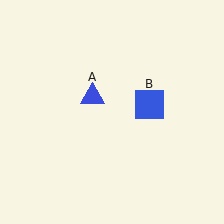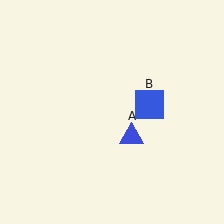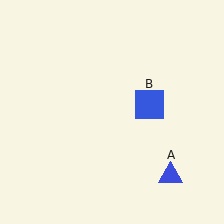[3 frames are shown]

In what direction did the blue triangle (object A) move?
The blue triangle (object A) moved down and to the right.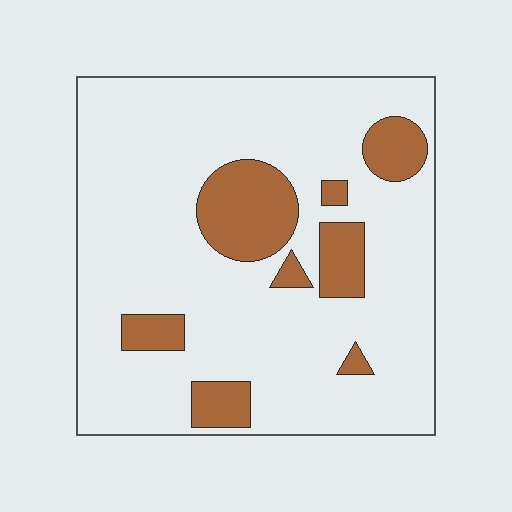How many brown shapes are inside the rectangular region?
8.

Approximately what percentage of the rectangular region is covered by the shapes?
Approximately 20%.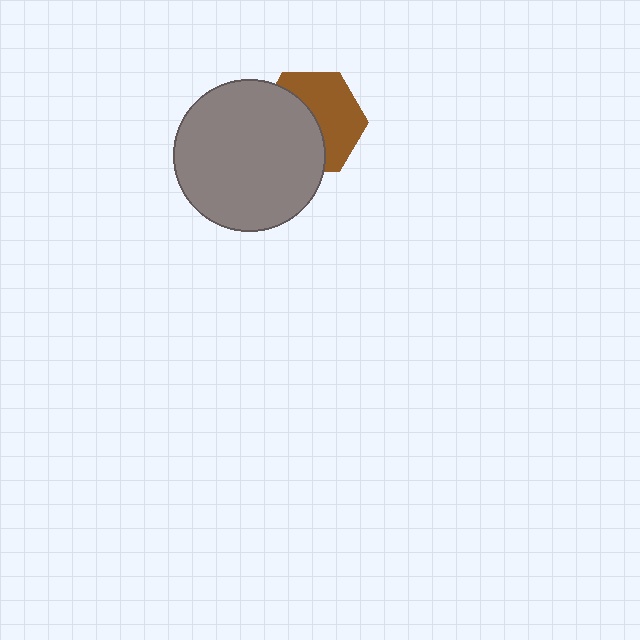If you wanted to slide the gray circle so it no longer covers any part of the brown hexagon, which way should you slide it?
Slide it left — that is the most direct way to separate the two shapes.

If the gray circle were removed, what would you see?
You would see the complete brown hexagon.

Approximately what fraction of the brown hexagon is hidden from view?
Roughly 49% of the brown hexagon is hidden behind the gray circle.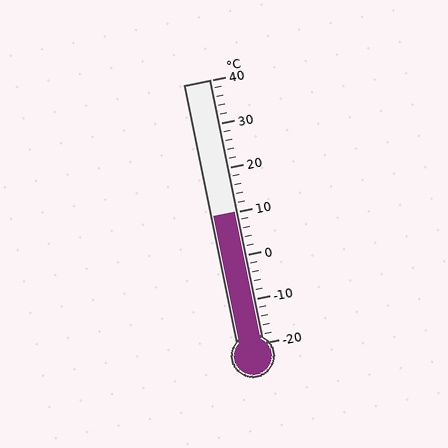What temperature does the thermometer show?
The thermometer shows approximately 10°C.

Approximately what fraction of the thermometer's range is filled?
The thermometer is filled to approximately 50% of its range.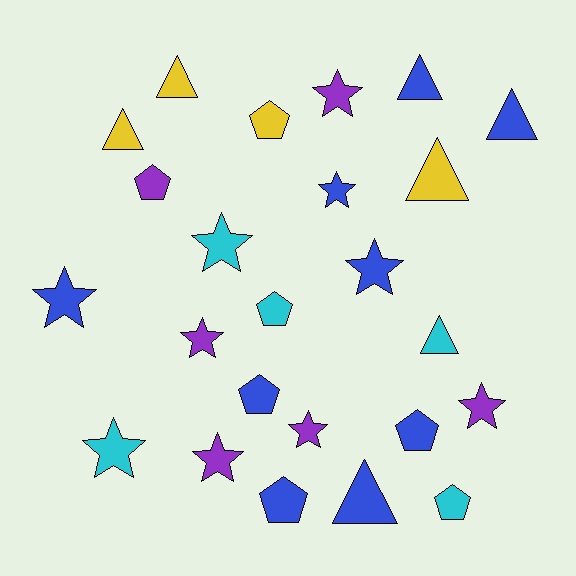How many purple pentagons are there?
There is 1 purple pentagon.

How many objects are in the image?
There are 24 objects.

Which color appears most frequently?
Blue, with 9 objects.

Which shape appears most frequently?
Star, with 10 objects.